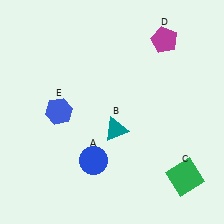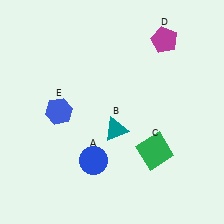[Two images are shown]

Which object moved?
The green square (C) moved left.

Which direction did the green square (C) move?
The green square (C) moved left.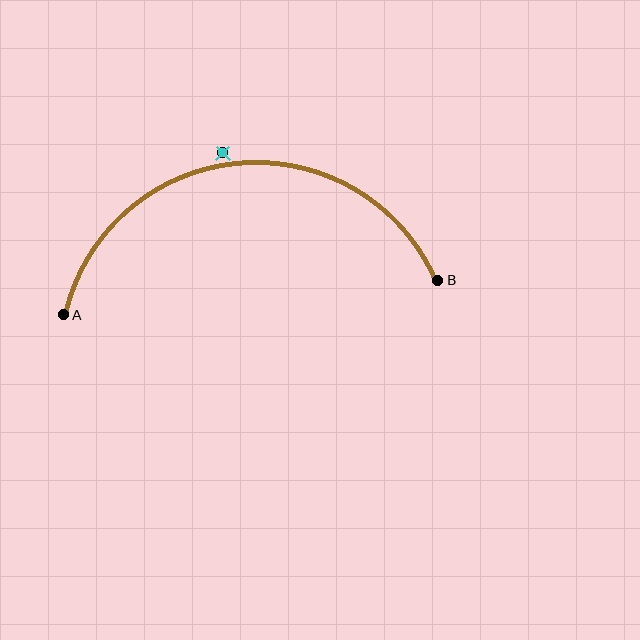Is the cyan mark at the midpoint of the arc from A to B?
No — the cyan mark does not lie on the arc at all. It sits slightly outside the curve.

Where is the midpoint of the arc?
The arc midpoint is the point on the curve farthest from the straight line joining A and B. It sits above that line.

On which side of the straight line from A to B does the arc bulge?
The arc bulges above the straight line connecting A and B.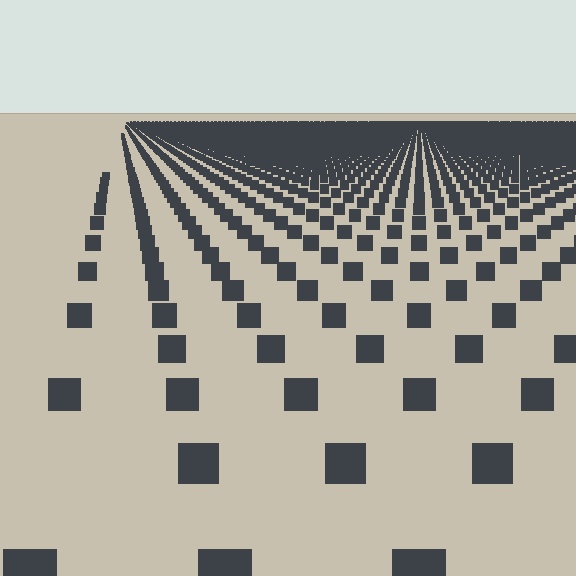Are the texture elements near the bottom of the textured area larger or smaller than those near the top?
Larger. Near the bottom, elements are closer to the viewer and appear at a bigger on-screen size.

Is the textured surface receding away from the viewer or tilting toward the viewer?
The surface is receding away from the viewer. Texture elements get smaller and denser toward the top.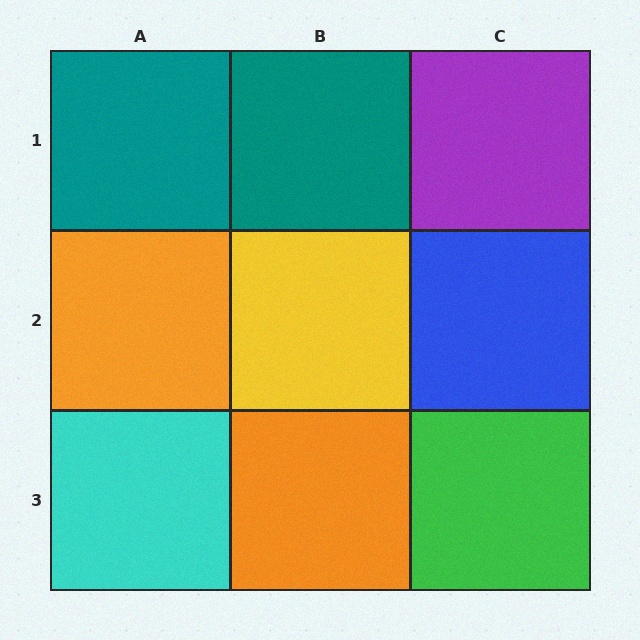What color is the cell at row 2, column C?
Blue.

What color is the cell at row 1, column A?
Teal.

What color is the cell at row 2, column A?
Orange.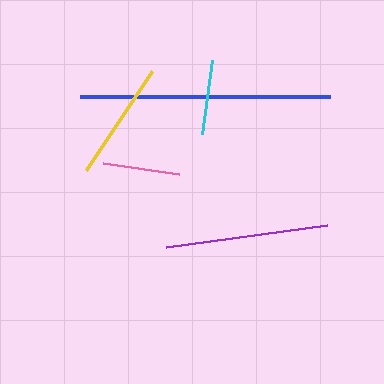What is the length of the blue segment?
The blue segment is approximately 250 pixels long.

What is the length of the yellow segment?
The yellow segment is approximately 119 pixels long.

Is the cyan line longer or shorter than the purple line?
The purple line is longer than the cyan line.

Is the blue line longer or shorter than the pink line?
The blue line is longer than the pink line.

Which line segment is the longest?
The blue line is the longest at approximately 250 pixels.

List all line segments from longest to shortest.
From longest to shortest: blue, purple, yellow, pink, cyan.